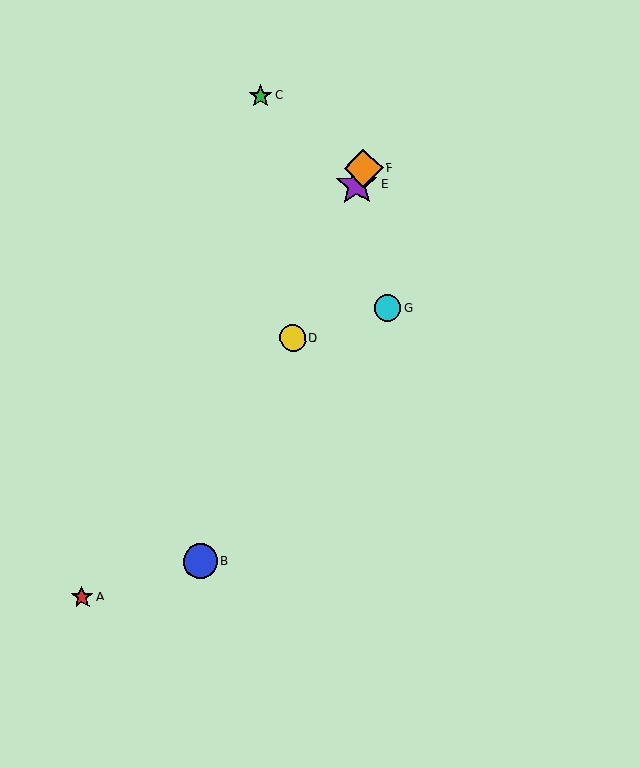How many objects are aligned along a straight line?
4 objects (B, D, E, F) are aligned along a straight line.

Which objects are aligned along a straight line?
Objects B, D, E, F are aligned along a straight line.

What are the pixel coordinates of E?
Object E is at (356, 185).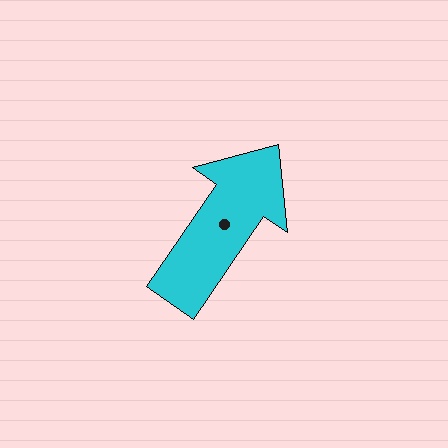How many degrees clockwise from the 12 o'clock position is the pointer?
Approximately 34 degrees.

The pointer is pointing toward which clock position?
Roughly 1 o'clock.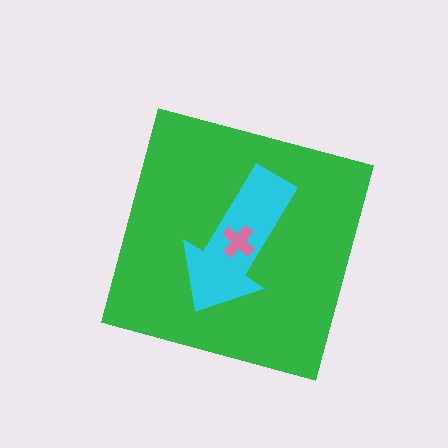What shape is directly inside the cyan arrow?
The pink cross.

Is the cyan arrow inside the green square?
Yes.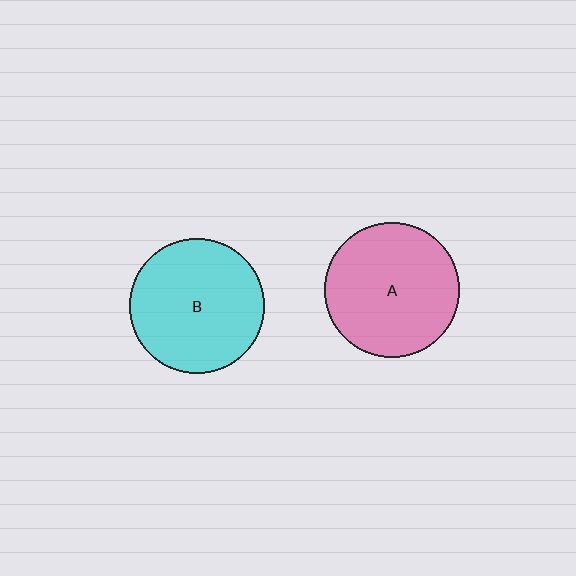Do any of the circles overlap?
No, none of the circles overlap.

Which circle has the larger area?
Circle B (cyan).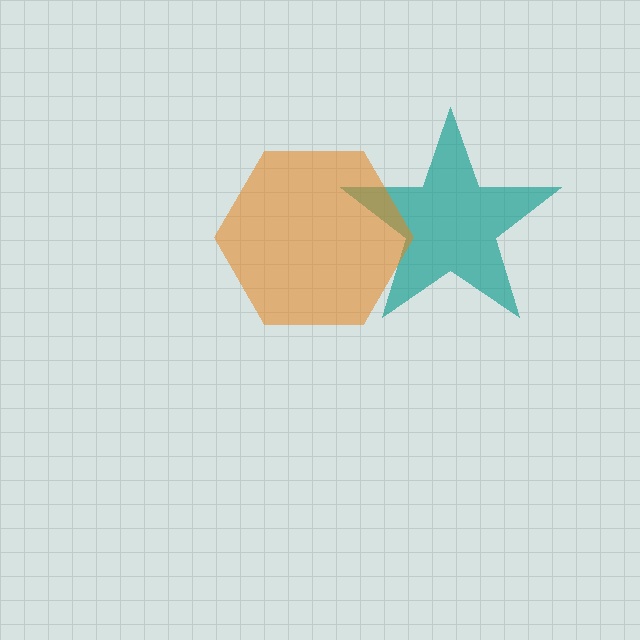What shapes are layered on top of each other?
The layered shapes are: a teal star, an orange hexagon.